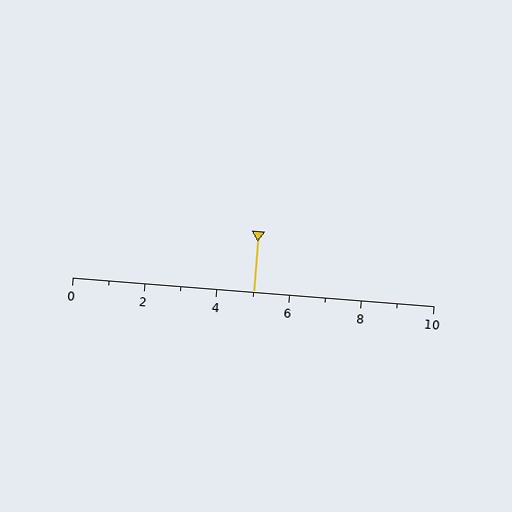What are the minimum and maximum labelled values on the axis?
The axis runs from 0 to 10.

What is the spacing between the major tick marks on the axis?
The major ticks are spaced 2 apart.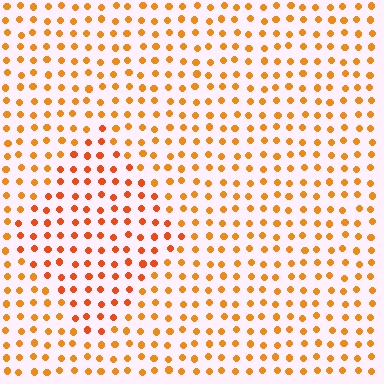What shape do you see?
I see a diamond.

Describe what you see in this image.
The image is filled with small orange elements in a uniform arrangement. A diamond-shaped region is visible where the elements are tinted to a slightly different hue, forming a subtle color boundary.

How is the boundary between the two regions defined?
The boundary is defined purely by a slight shift in hue (about 18 degrees). Spacing, size, and orientation are identical on both sides.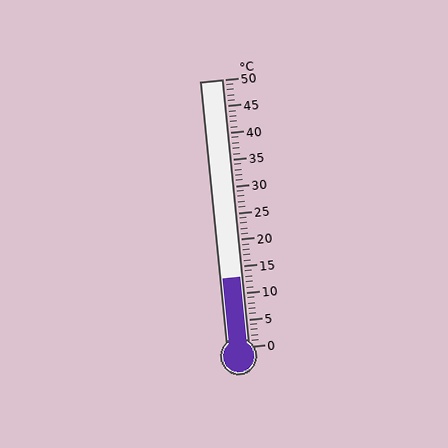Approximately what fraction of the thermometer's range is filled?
The thermometer is filled to approximately 25% of its range.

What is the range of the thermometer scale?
The thermometer scale ranges from 0°C to 50°C.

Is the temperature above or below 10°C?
The temperature is above 10°C.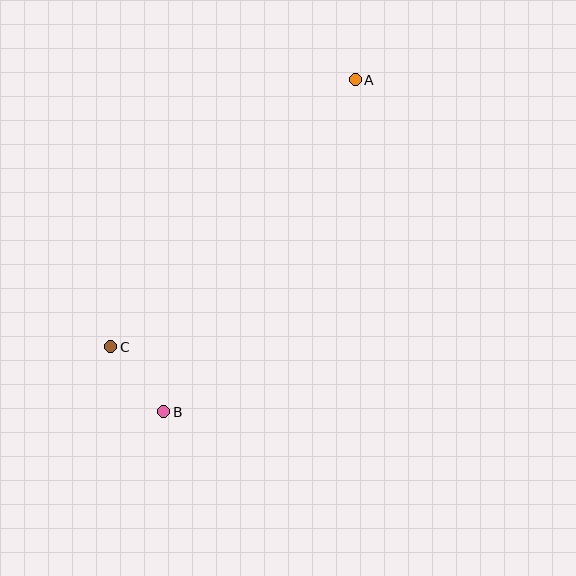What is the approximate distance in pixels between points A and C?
The distance between A and C is approximately 362 pixels.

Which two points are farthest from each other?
Points A and B are farthest from each other.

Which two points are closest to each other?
Points B and C are closest to each other.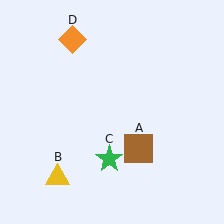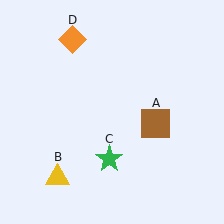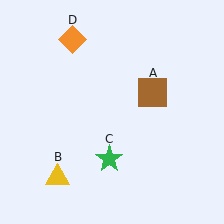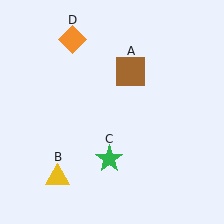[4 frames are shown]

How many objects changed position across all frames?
1 object changed position: brown square (object A).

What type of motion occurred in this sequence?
The brown square (object A) rotated counterclockwise around the center of the scene.